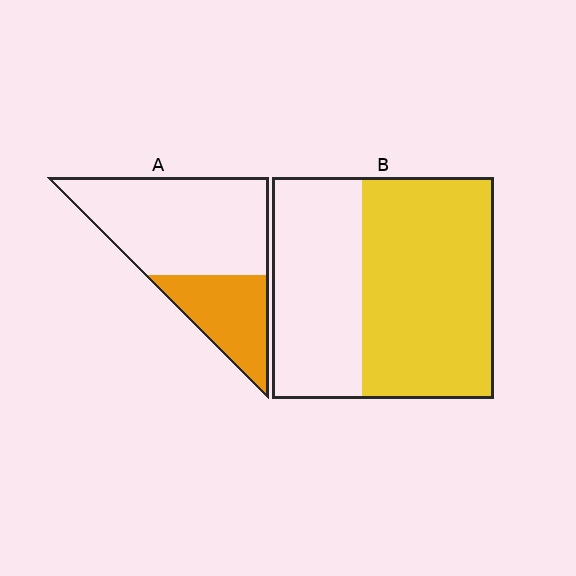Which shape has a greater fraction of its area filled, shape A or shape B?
Shape B.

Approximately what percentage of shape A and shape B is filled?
A is approximately 30% and B is approximately 60%.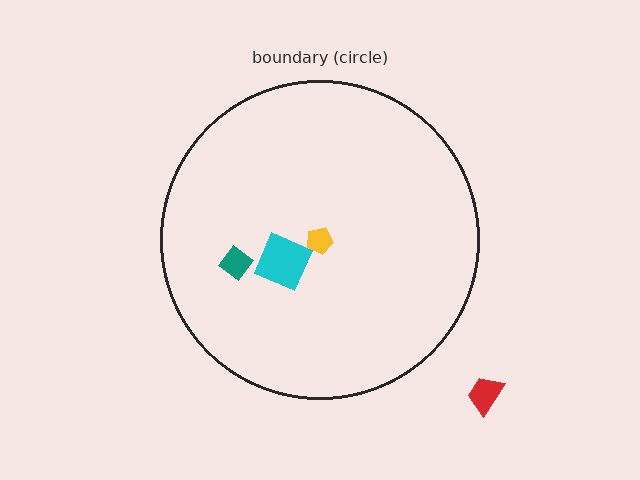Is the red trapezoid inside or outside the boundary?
Outside.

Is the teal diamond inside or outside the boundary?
Inside.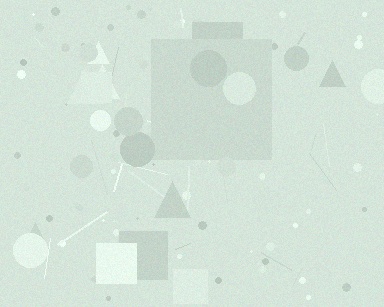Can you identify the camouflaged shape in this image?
The camouflaged shape is a square.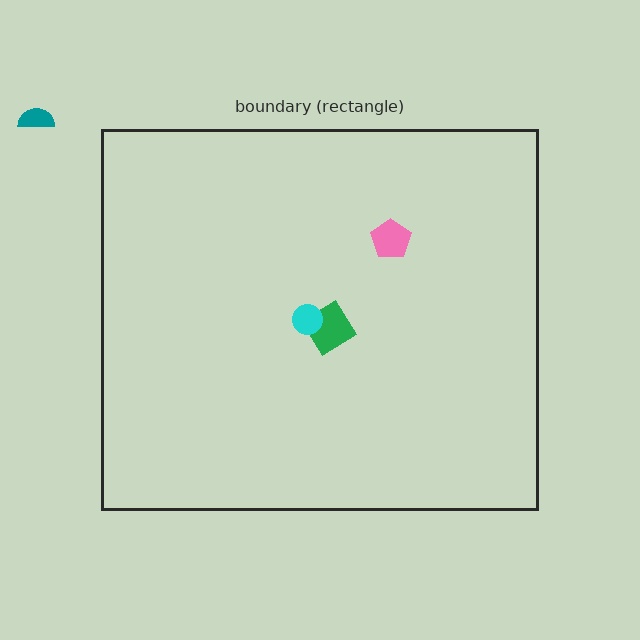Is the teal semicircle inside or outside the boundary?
Outside.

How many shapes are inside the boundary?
3 inside, 1 outside.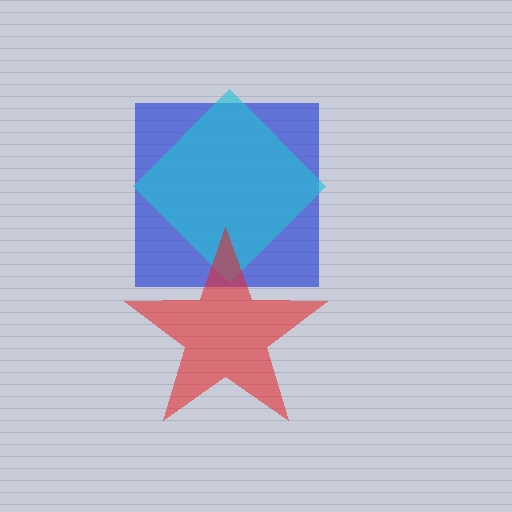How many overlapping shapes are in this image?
There are 3 overlapping shapes in the image.